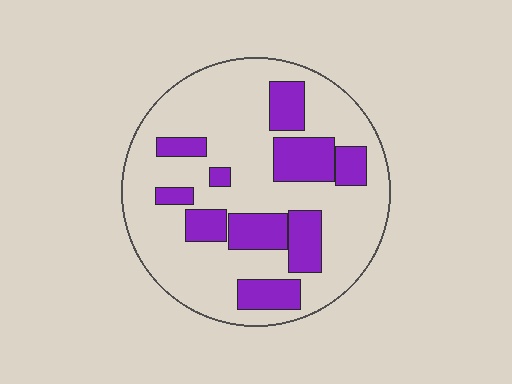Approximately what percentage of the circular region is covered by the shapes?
Approximately 30%.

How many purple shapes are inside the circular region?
10.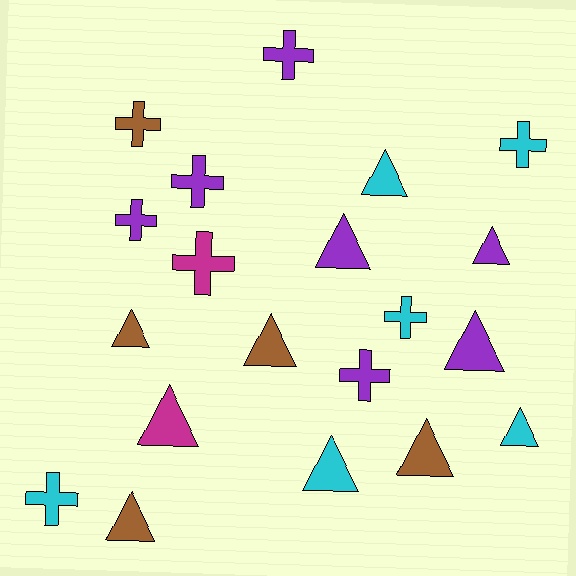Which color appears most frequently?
Purple, with 7 objects.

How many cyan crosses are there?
There are 3 cyan crosses.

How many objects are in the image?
There are 20 objects.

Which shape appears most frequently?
Triangle, with 11 objects.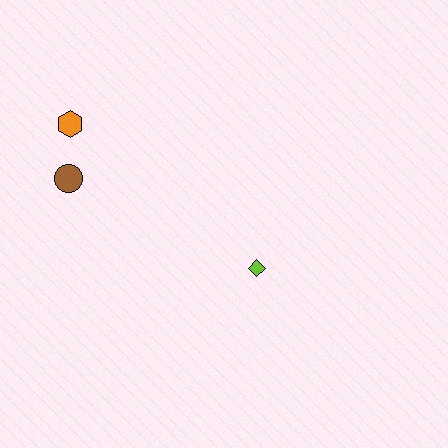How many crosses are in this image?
There are no crosses.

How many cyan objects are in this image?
There are no cyan objects.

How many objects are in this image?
There are 3 objects.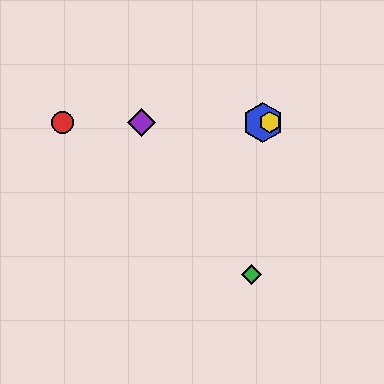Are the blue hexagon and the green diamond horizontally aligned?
No, the blue hexagon is at y≈122 and the green diamond is at y≈275.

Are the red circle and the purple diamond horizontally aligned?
Yes, both are at y≈122.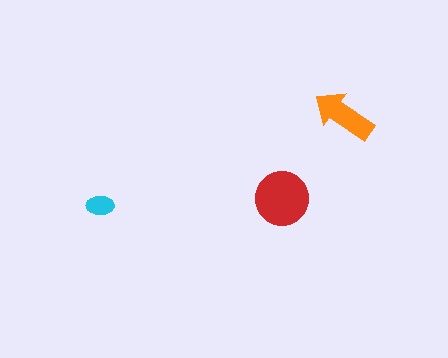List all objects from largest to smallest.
The red circle, the orange arrow, the cyan ellipse.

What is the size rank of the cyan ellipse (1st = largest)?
3rd.